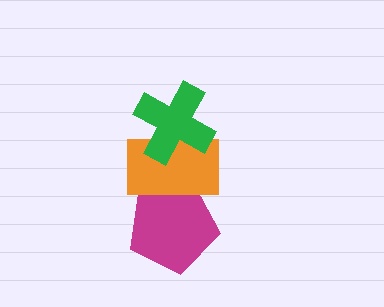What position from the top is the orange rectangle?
The orange rectangle is 2nd from the top.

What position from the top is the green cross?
The green cross is 1st from the top.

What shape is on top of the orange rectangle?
The green cross is on top of the orange rectangle.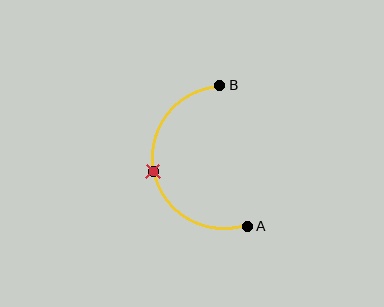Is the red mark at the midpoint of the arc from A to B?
Yes. The red mark lies on the arc at equal arc-length from both A and B — it is the arc midpoint.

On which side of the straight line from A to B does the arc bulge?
The arc bulges to the left of the straight line connecting A and B.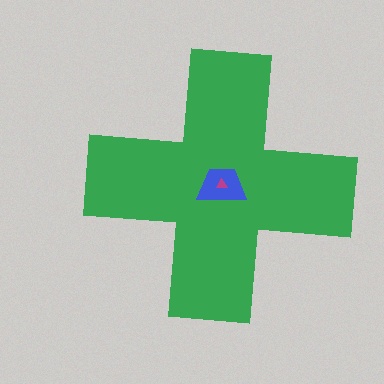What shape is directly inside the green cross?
The blue trapezoid.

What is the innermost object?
The magenta triangle.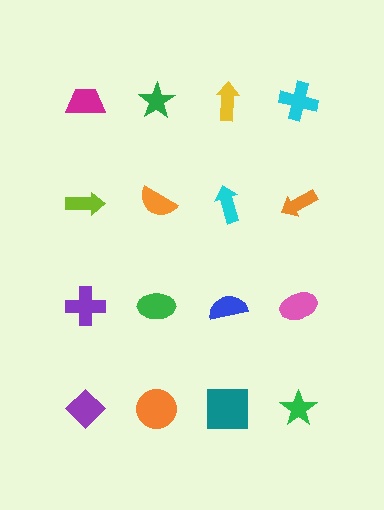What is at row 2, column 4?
An orange arrow.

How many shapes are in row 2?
4 shapes.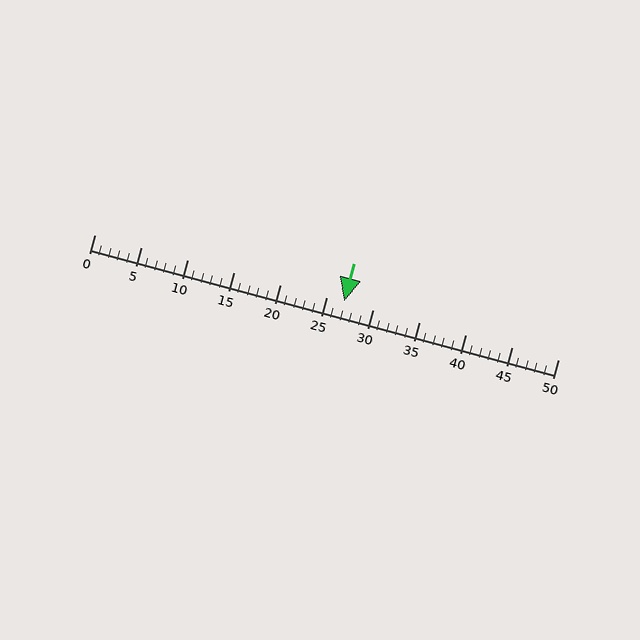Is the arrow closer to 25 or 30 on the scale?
The arrow is closer to 25.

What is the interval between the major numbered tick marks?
The major tick marks are spaced 5 units apart.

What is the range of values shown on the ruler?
The ruler shows values from 0 to 50.